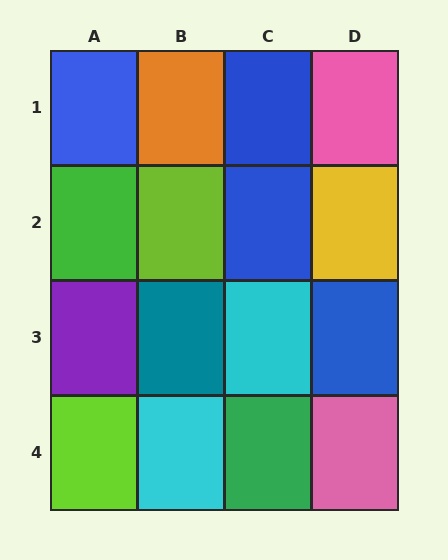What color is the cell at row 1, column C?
Blue.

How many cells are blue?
4 cells are blue.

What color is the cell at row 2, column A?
Green.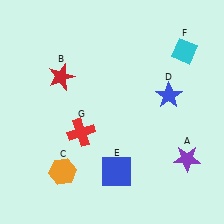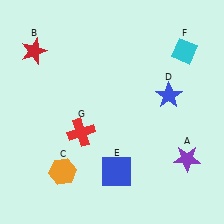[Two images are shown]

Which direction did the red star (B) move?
The red star (B) moved left.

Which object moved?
The red star (B) moved left.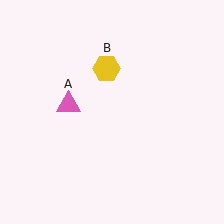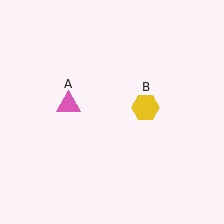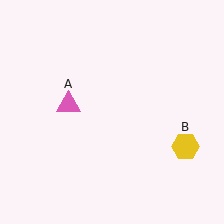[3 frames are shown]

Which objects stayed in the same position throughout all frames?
Pink triangle (object A) remained stationary.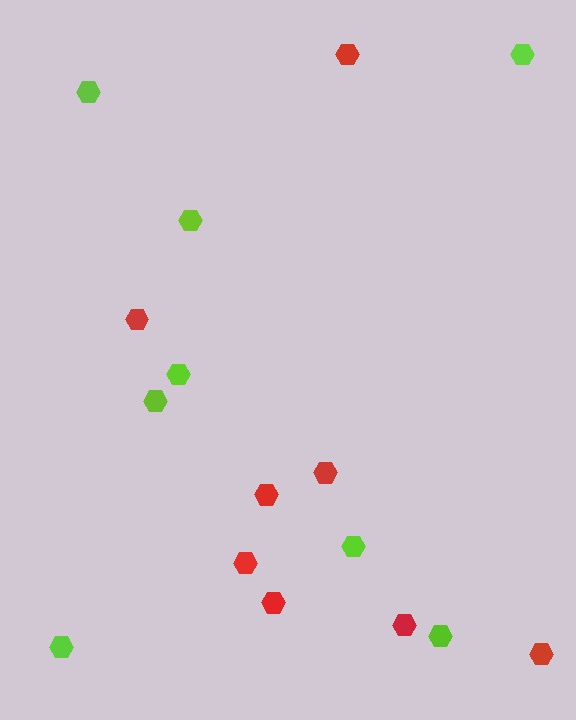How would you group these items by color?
There are 2 groups: one group of red hexagons (8) and one group of lime hexagons (8).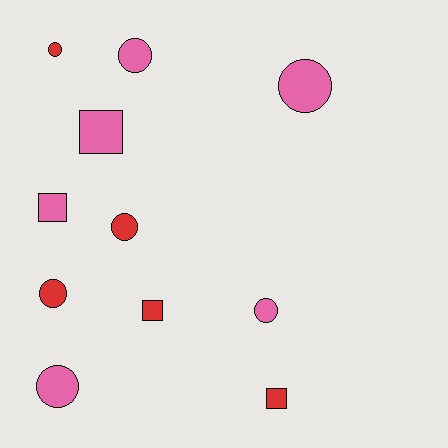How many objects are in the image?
There are 11 objects.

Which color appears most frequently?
Pink, with 6 objects.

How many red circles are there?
There are 3 red circles.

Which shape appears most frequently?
Circle, with 7 objects.